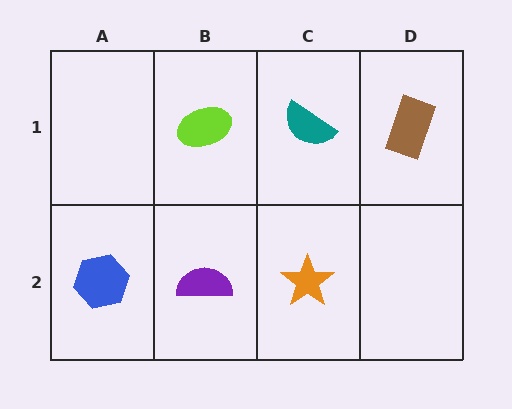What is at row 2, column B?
A purple semicircle.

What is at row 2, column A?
A blue hexagon.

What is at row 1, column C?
A teal semicircle.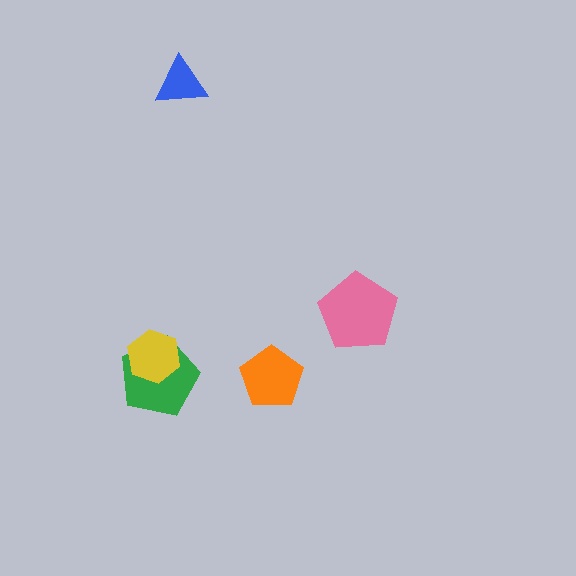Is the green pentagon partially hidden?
Yes, it is partially covered by another shape.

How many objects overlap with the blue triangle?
0 objects overlap with the blue triangle.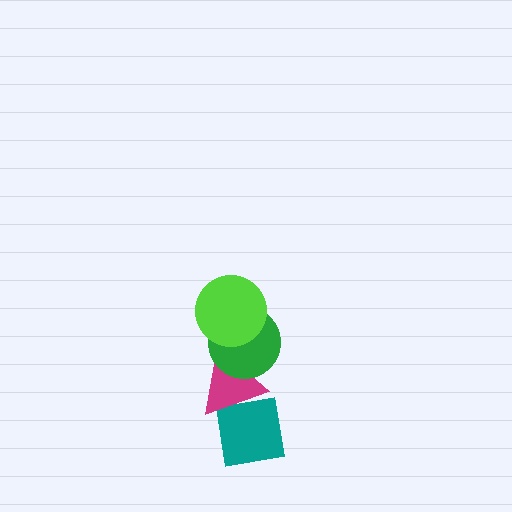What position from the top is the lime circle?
The lime circle is 1st from the top.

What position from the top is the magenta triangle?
The magenta triangle is 3rd from the top.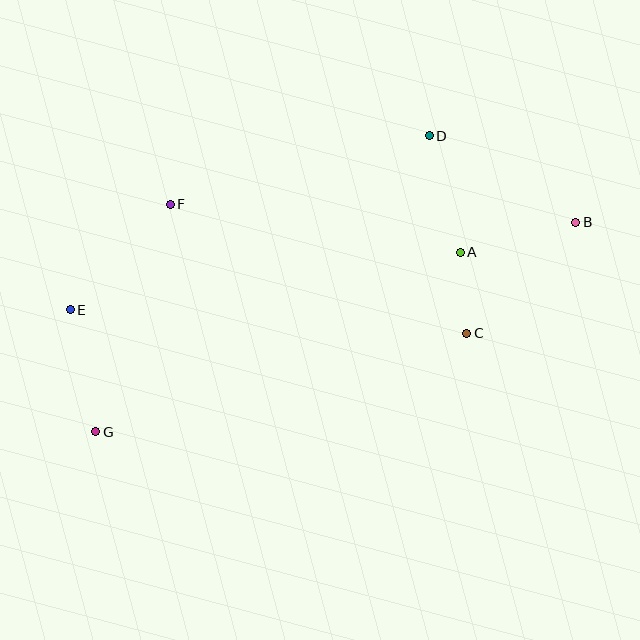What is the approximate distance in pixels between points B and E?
The distance between B and E is approximately 513 pixels.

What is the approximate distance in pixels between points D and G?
The distance between D and G is approximately 446 pixels.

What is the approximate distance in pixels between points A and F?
The distance between A and F is approximately 294 pixels.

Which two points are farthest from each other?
Points B and G are farthest from each other.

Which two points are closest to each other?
Points A and C are closest to each other.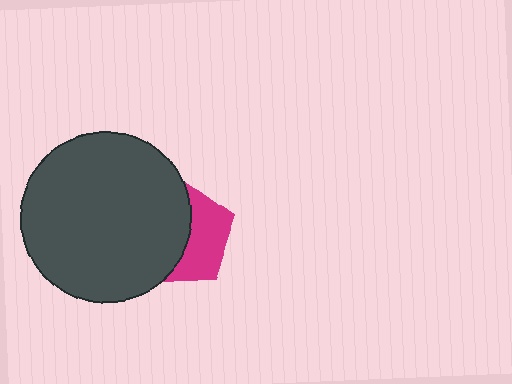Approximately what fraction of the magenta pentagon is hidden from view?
Roughly 57% of the magenta pentagon is hidden behind the dark gray circle.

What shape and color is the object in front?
The object in front is a dark gray circle.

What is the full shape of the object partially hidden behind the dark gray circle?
The partially hidden object is a magenta pentagon.